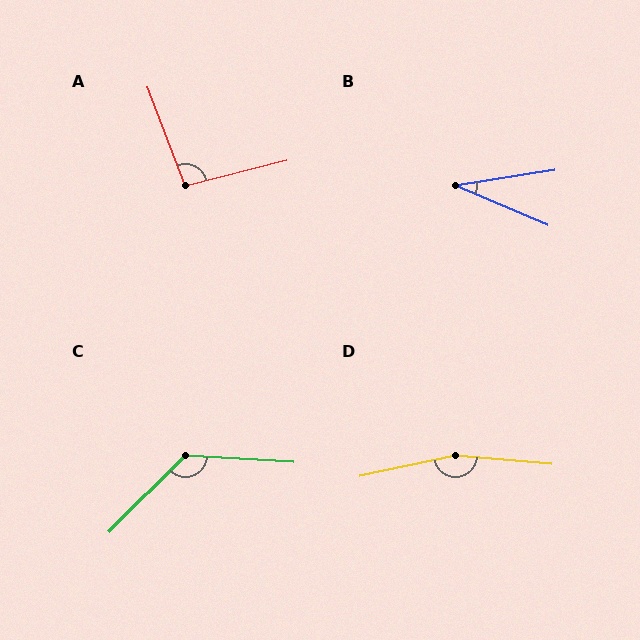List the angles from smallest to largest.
B (32°), A (97°), C (132°), D (163°).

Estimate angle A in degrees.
Approximately 97 degrees.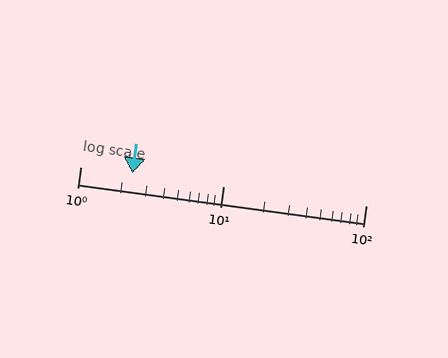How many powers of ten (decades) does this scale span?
The scale spans 2 decades, from 1 to 100.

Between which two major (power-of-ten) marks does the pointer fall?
The pointer is between 1 and 10.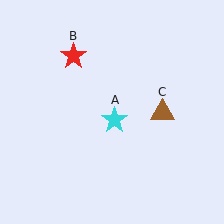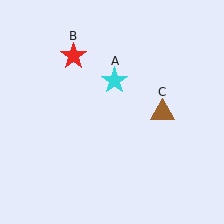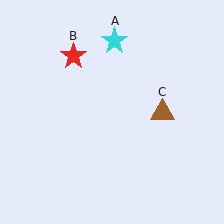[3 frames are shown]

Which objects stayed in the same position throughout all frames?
Red star (object B) and brown triangle (object C) remained stationary.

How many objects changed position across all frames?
1 object changed position: cyan star (object A).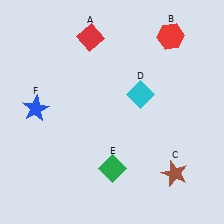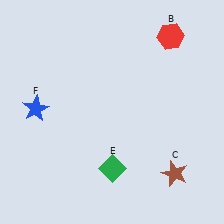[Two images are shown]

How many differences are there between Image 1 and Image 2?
There are 2 differences between the two images.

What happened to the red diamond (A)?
The red diamond (A) was removed in Image 2. It was in the top-left area of Image 1.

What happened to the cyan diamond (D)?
The cyan diamond (D) was removed in Image 2. It was in the top-right area of Image 1.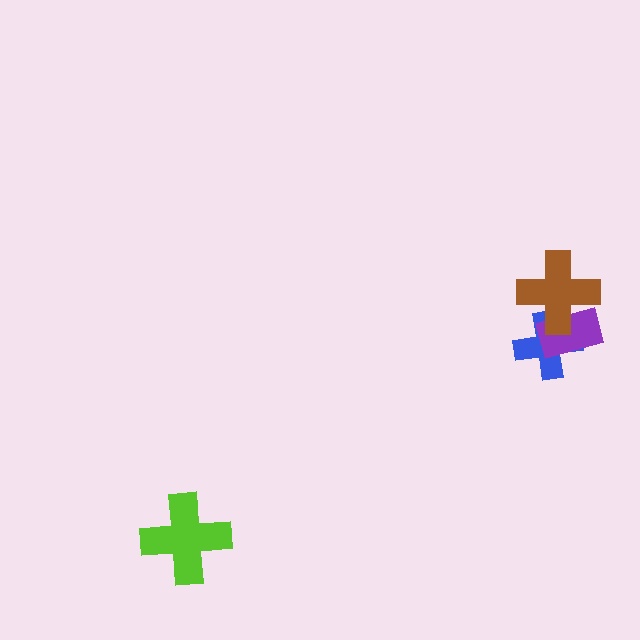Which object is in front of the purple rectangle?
The brown cross is in front of the purple rectangle.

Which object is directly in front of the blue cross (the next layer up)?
The purple rectangle is directly in front of the blue cross.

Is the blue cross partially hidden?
Yes, it is partially covered by another shape.